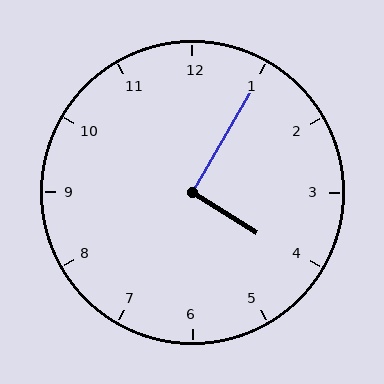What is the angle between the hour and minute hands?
Approximately 92 degrees.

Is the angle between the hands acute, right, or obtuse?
It is right.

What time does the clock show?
4:05.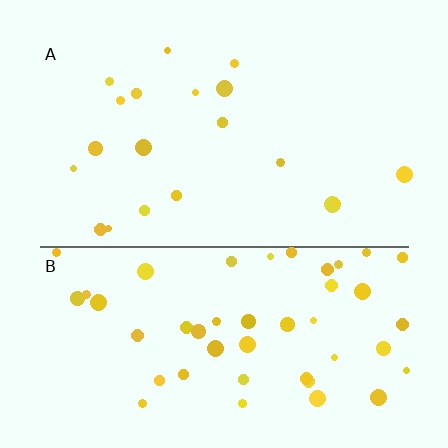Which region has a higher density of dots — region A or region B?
B (the bottom).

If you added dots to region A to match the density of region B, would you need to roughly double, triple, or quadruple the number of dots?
Approximately double.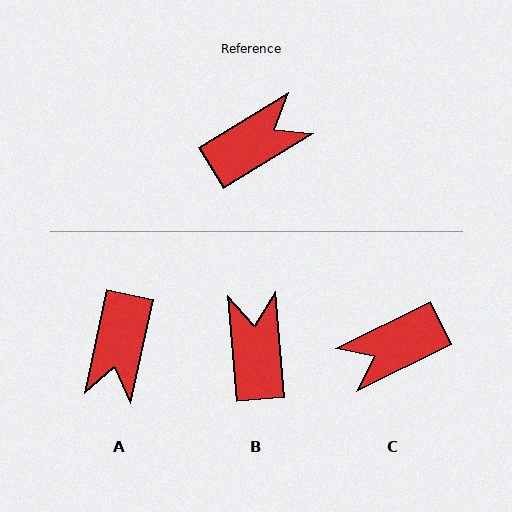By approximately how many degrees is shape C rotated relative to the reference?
Approximately 175 degrees counter-clockwise.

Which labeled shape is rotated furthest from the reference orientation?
C, about 175 degrees away.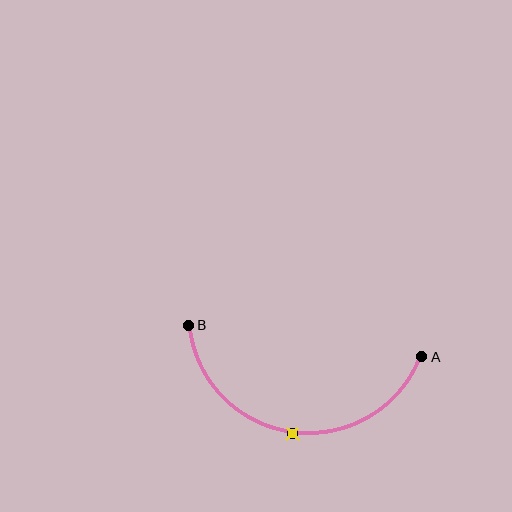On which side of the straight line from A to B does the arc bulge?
The arc bulges below the straight line connecting A and B.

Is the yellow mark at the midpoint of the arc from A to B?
Yes. The yellow mark lies on the arc at equal arc-length from both A and B — it is the arc midpoint.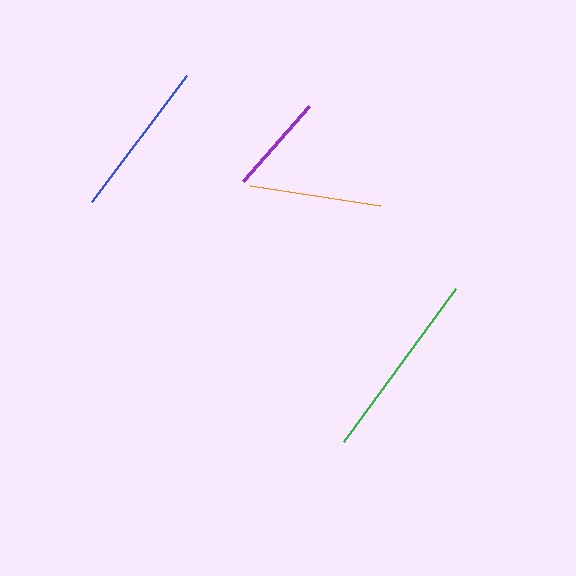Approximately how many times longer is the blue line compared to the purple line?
The blue line is approximately 1.6 times the length of the purple line.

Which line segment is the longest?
The green line is the longest at approximately 190 pixels.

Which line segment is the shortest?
The purple line is the shortest at approximately 100 pixels.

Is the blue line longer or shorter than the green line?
The green line is longer than the blue line.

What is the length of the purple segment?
The purple segment is approximately 100 pixels long.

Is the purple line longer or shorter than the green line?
The green line is longer than the purple line.